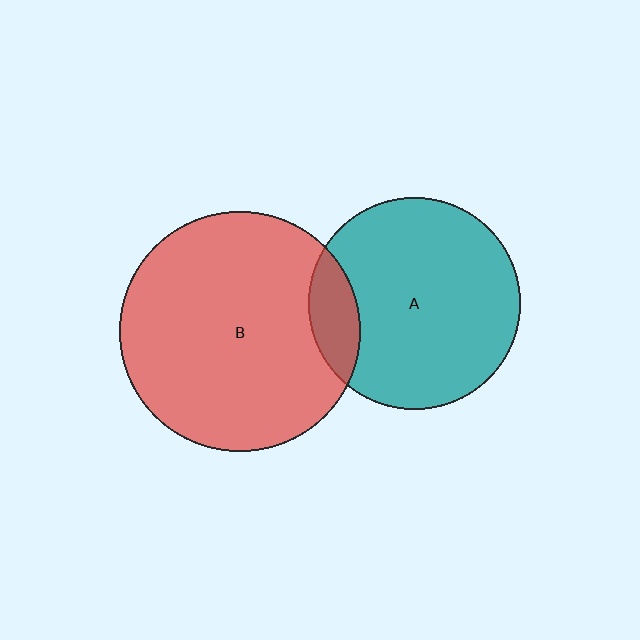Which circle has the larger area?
Circle B (red).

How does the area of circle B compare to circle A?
Approximately 1.3 times.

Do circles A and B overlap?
Yes.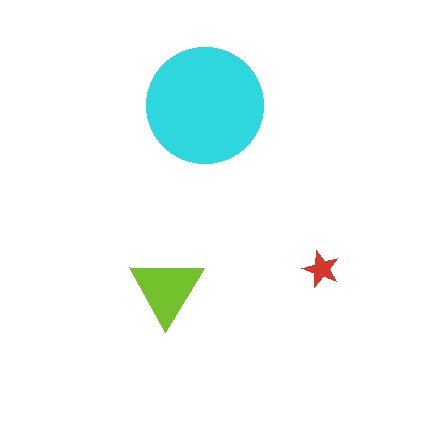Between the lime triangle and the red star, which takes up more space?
The lime triangle.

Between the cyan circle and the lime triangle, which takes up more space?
The cyan circle.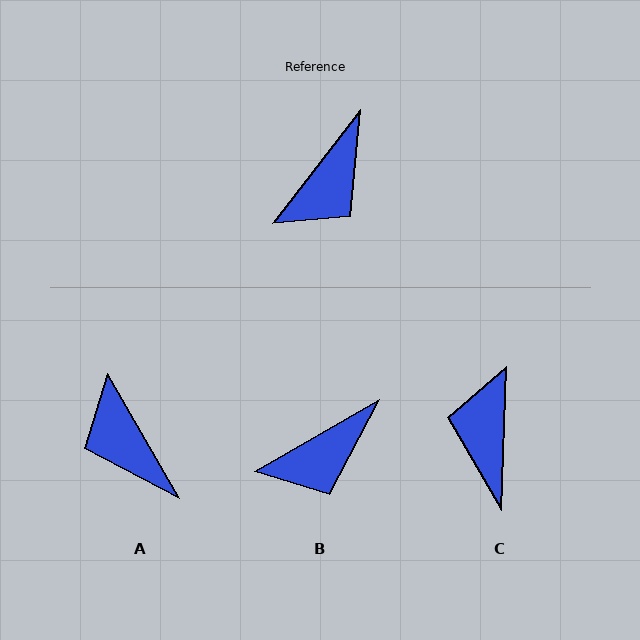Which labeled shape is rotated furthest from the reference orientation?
C, about 145 degrees away.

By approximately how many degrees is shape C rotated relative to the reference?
Approximately 145 degrees clockwise.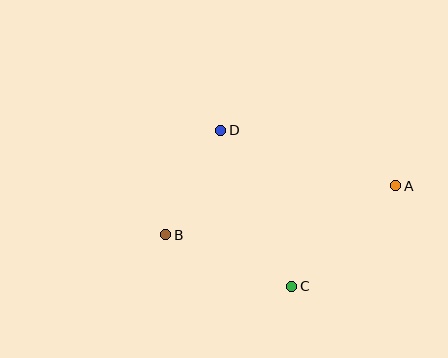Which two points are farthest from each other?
Points A and B are farthest from each other.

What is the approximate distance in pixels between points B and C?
The distance between B and C is approximately 136 pixels.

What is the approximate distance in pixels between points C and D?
The distance between C and D is approximately 172 pixels.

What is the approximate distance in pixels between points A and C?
The distance between A and C is approximately 145 pixels.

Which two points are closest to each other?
Points B and D are closest to each other.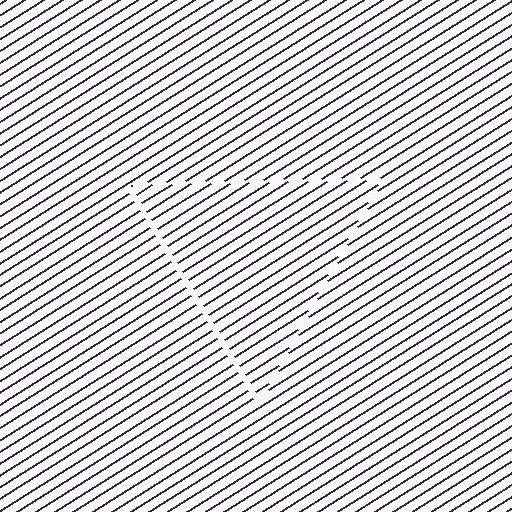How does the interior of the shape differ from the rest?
The interior of the shape contains the same grating, shifted by half a period — the contour is defined by the phase discontinuity where line-ends from the inner and outer gratings abut.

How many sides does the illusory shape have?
3 sides — the line-ends trace a triangle.